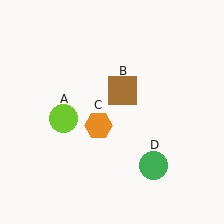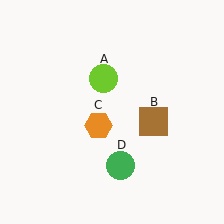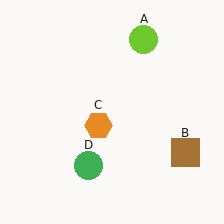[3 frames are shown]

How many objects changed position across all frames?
3 objects changed position: lime circle (object A), brown square (object B), green circle (object D).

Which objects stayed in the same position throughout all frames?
Orange hexagon (object C) remained stationary.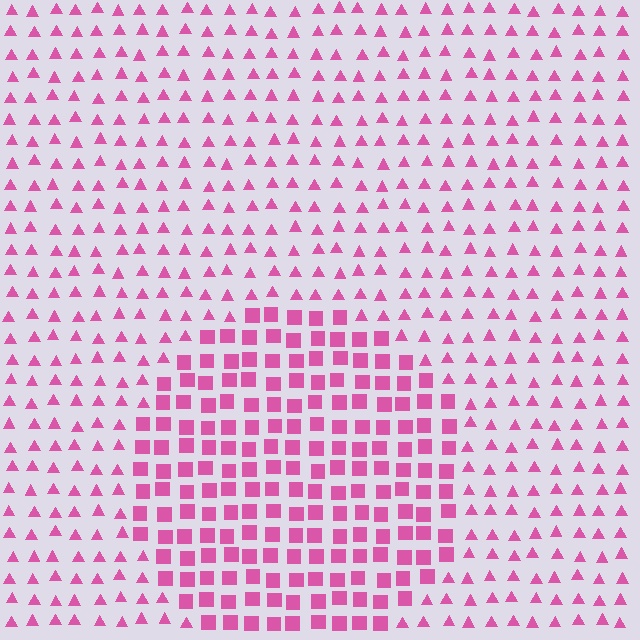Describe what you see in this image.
The image is filled with small pink elements arranged in a uniform grid. A circle-shaped region contains squares, while the surrounding area contains triangles. The boundary is defined purely by the change in element shape.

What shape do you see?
I see a circle.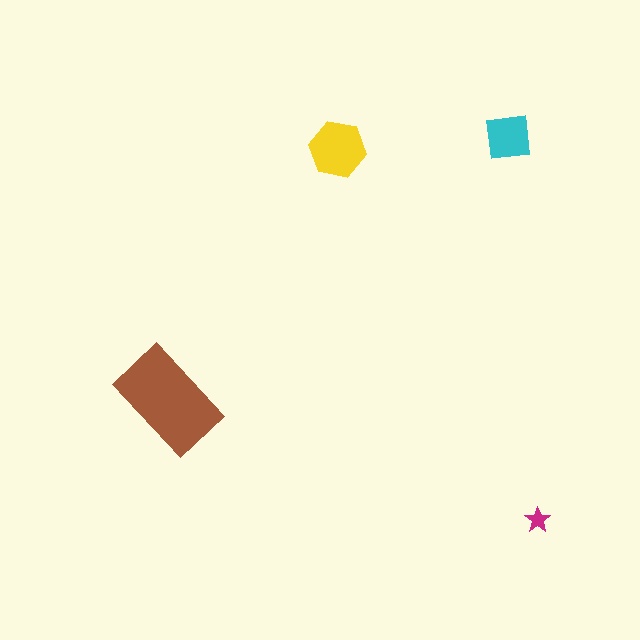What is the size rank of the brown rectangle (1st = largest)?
1st.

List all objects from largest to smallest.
The brown rectangle, the yellow hexagon, the cyan square, the magenta star.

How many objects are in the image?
There are 4 objects in the image.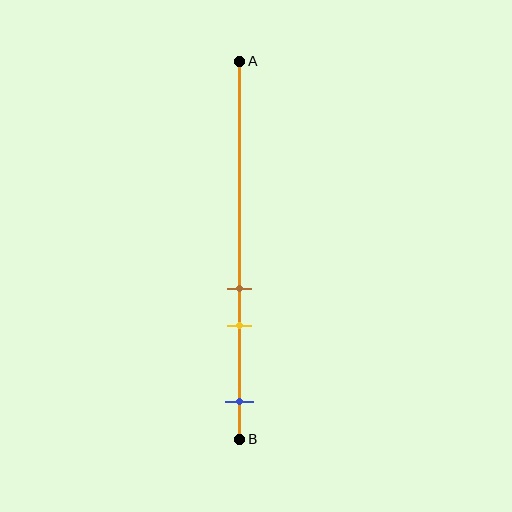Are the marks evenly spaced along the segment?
No, the marks are not evenly spaced.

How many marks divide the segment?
There are 3 marks dividing the segment.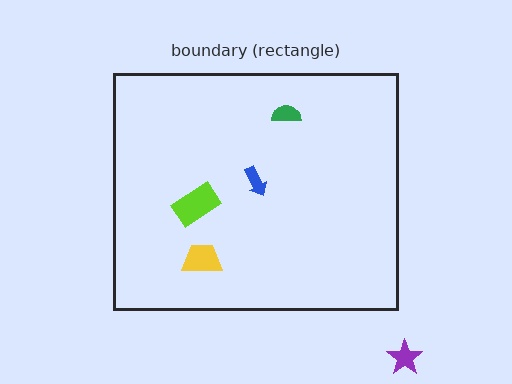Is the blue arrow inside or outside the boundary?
Inside.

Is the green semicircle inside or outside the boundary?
Inside.